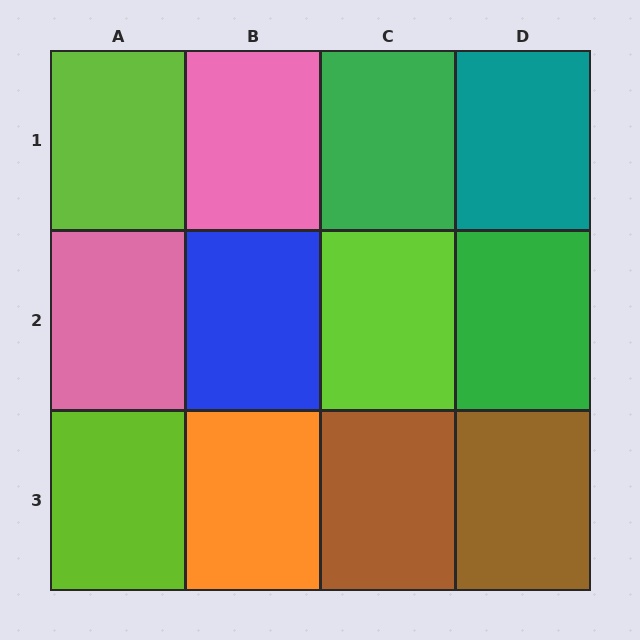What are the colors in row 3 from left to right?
Lime, orange, brown, brown.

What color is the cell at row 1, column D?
Teal.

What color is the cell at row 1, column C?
Green.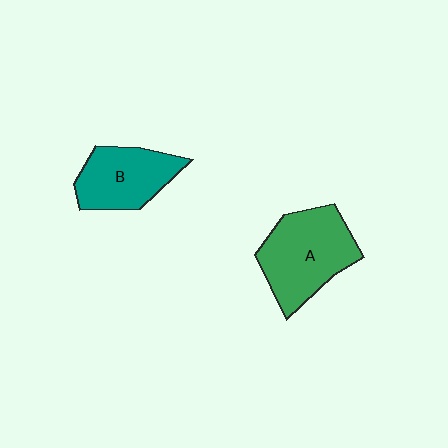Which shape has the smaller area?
Shape B (teal).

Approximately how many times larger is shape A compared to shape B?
Approximately 1.3 times.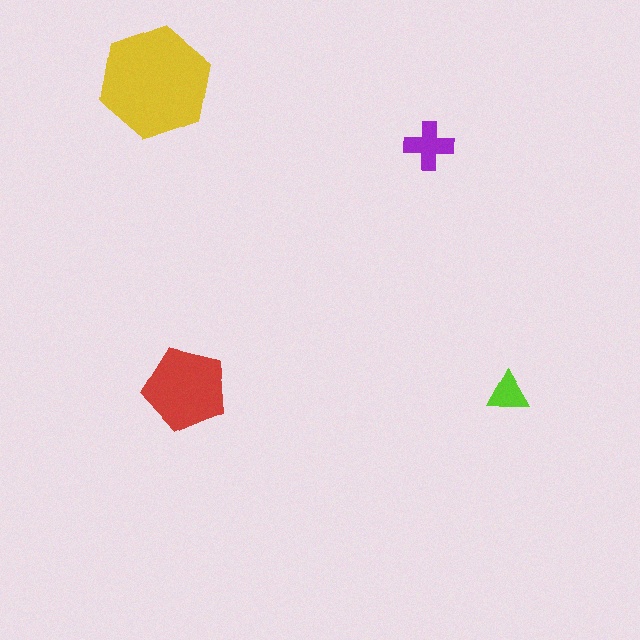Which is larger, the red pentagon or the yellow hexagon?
The yellow hexagon.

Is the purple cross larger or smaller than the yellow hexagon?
Smaller.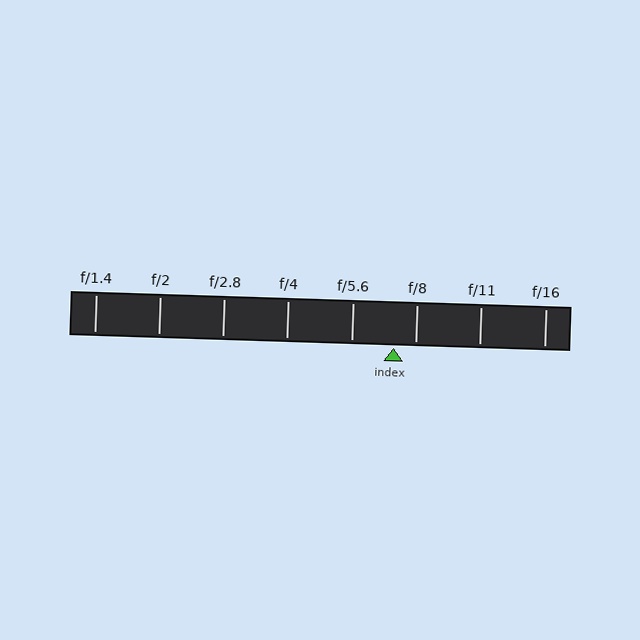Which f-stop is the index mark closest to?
The index mark is closest to f/8.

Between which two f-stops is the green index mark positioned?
The index mark is between f/5.6 and f/8.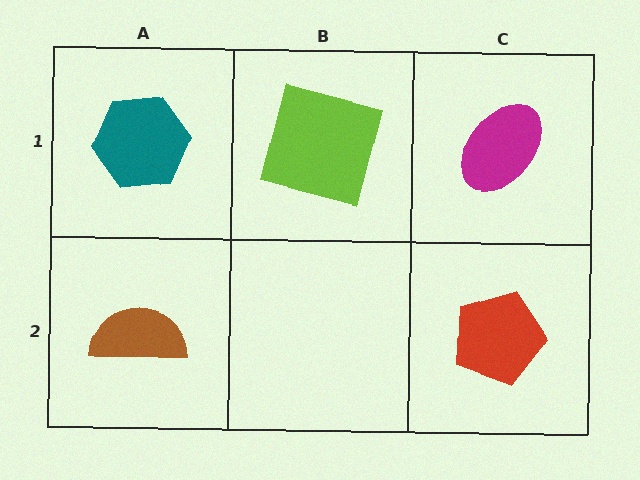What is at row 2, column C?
A red pentagon.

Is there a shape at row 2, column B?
No, that cell is empty.